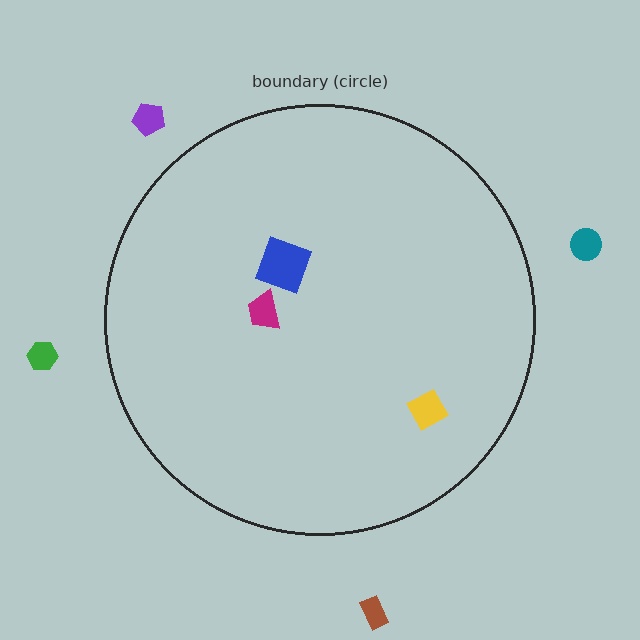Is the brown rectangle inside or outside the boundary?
Outside.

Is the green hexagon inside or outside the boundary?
Outside.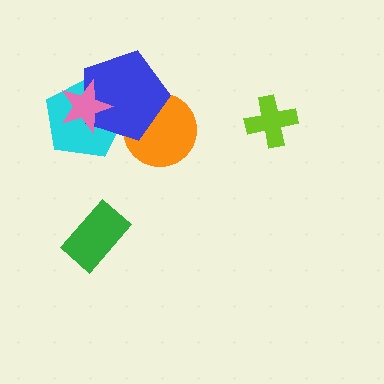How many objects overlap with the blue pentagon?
3 objects overlap with the blue pentagon.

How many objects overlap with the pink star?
2 objects overlap with the pink star.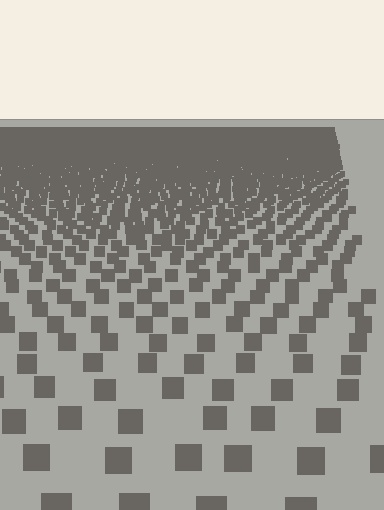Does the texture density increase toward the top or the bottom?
Density increases toward the top.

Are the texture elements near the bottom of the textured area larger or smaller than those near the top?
Larger. Near the bottom, elements are closer to the viewer and appear at a bigger on-screen size.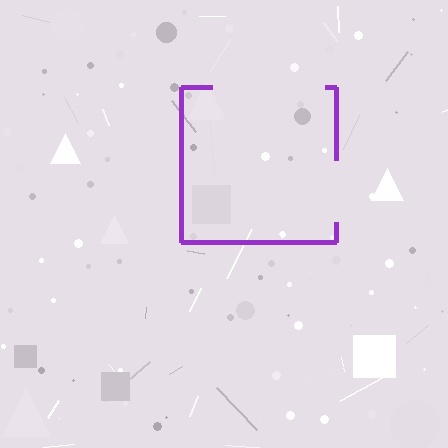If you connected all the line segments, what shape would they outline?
They would outline a square.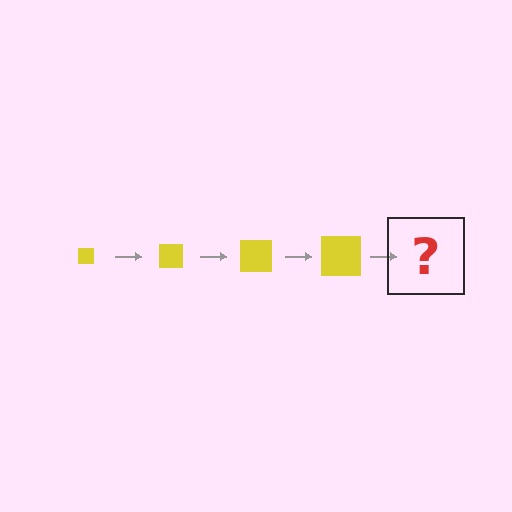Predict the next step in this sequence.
The next step is a yellow square, larger than the previous one.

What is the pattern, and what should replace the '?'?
The pattern is that the square gets progressively larger each step. The '?' should be a yellow square, larger than the previous one.